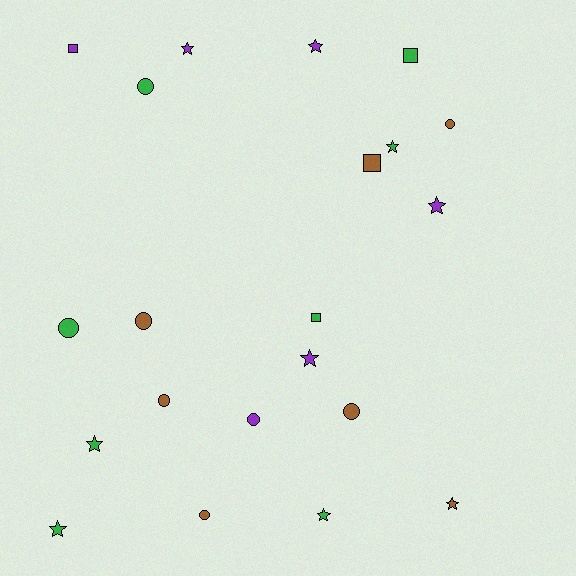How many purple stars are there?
There are 4 purple stars.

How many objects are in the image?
There are 21 objects.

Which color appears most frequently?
Green, with 8 objects.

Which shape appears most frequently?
Star, with 9 objects.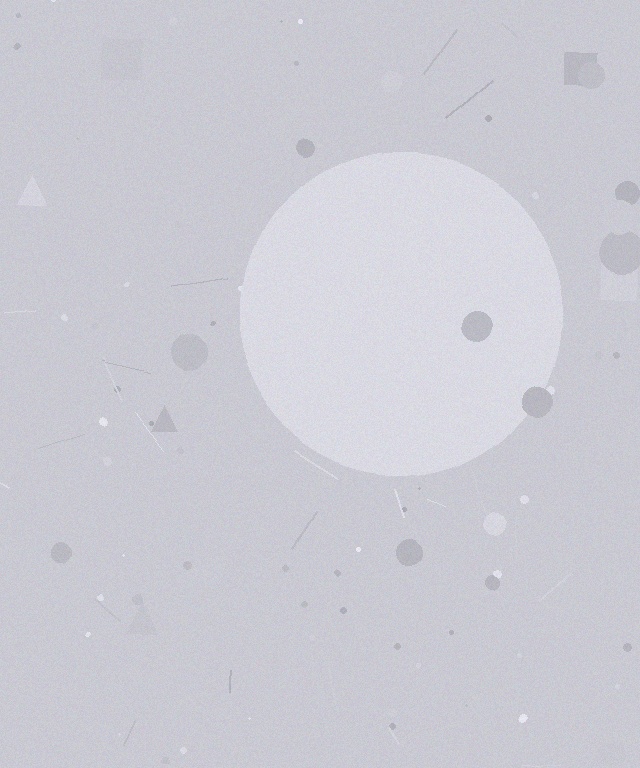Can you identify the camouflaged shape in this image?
The camouflaged shape is a circle.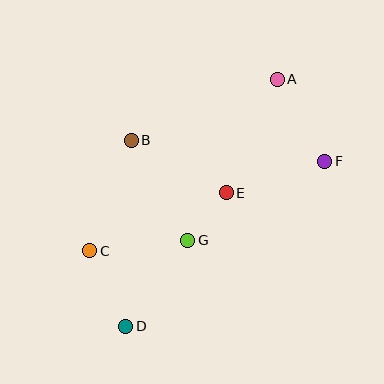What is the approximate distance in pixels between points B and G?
The distance between B and G is approximately 115 pixels.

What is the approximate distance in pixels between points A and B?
The distance between A and B is approximately 158 pixels.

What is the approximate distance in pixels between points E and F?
The distance between E and F is approximately 103 pixels.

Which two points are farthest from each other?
Points A and D are farthest from each other.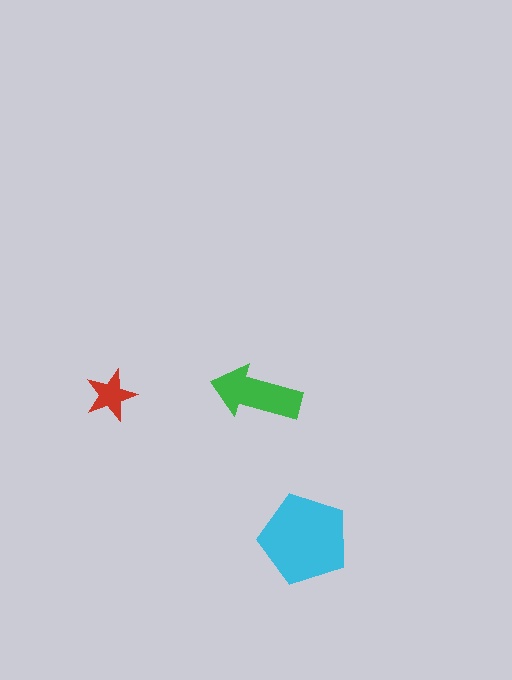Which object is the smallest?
The red star.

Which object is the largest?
The cyan pentagon.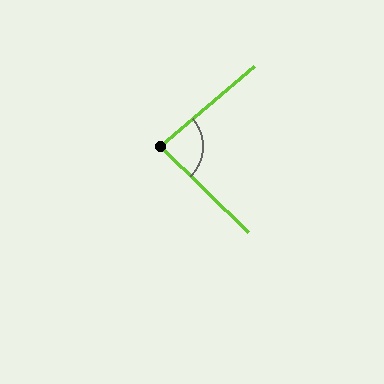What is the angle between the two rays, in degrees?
Approximately 85 degrees.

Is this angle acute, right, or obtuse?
It is acute.